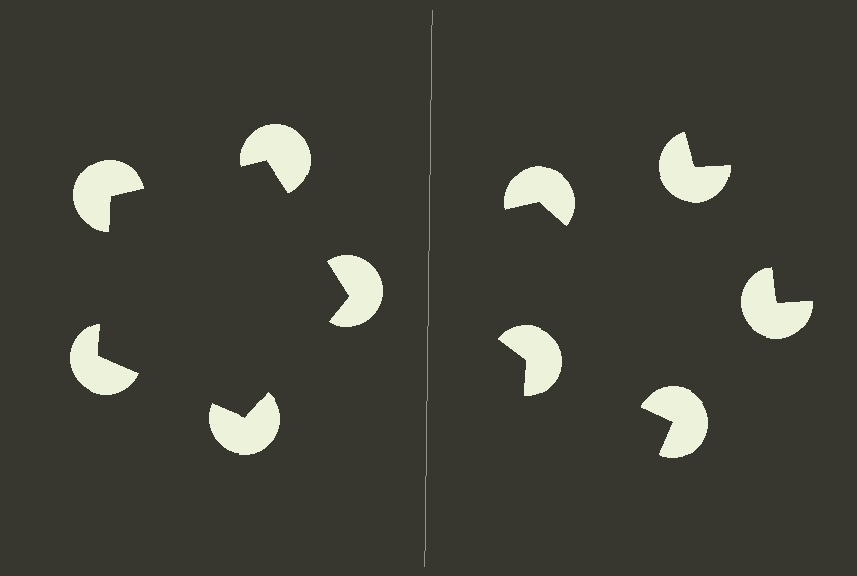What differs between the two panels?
The pac-man discs are positioned identically on both sides; only the wedge orientations differ. On the left they align to a pentagon; on the right they are misaligned.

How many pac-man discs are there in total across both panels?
10 — 5 on each side.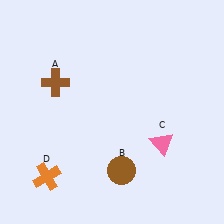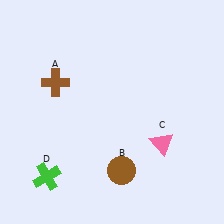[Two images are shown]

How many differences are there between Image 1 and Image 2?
There is 1 difference between the two images.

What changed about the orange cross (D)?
In Image 1, D is orange. In Image 2, it changed to green.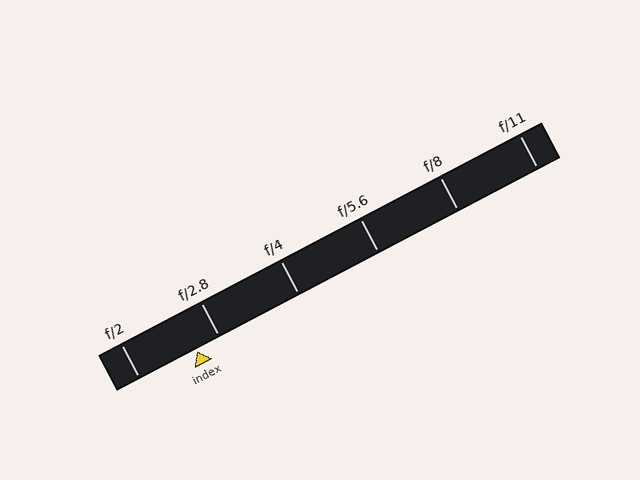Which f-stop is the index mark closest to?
The index mark is closest to f/2.8.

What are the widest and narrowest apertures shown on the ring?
The widest aperture shown is f/2 and the narrowest is f/11.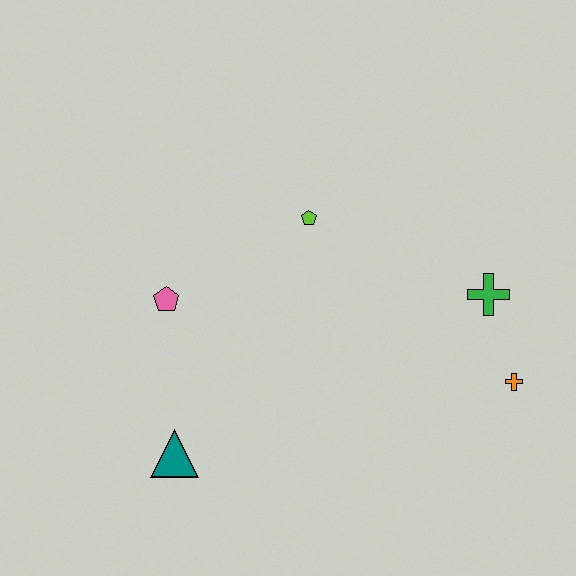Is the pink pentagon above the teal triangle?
Yes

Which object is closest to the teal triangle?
The pink pentagon is closest to the teal triangle.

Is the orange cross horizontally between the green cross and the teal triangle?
No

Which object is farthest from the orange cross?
The pink pentagon is farthest from the orange cross.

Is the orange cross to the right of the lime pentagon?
Yes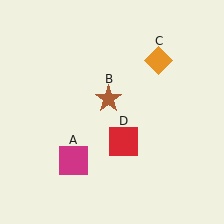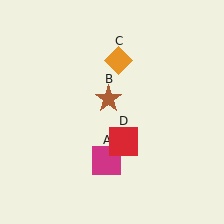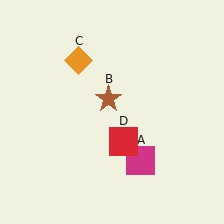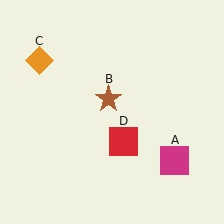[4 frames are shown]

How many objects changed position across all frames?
2 objects changed position: magenta square (object A), orange diamond (object C).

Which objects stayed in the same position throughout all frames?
Brown star (object B) and red square (object D) remained stationary.